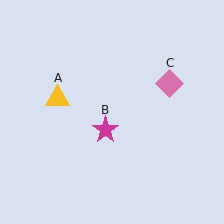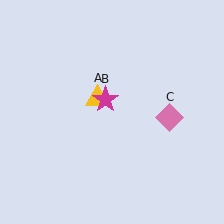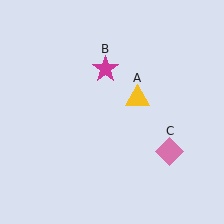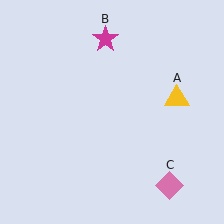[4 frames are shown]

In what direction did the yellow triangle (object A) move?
The yellow triangle (object A) moved right.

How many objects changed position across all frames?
3 objects changed position: yellow triangle (object A), magenta star (object B), pink diamond (object C).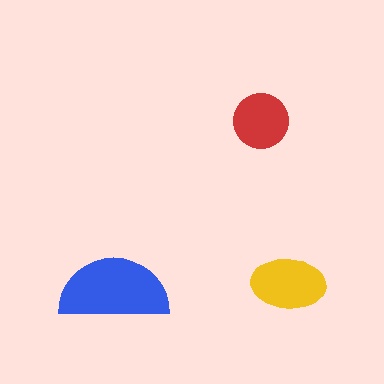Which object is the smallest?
The red circle.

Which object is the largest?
The blue semicircle.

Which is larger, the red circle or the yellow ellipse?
The yellow ellipse.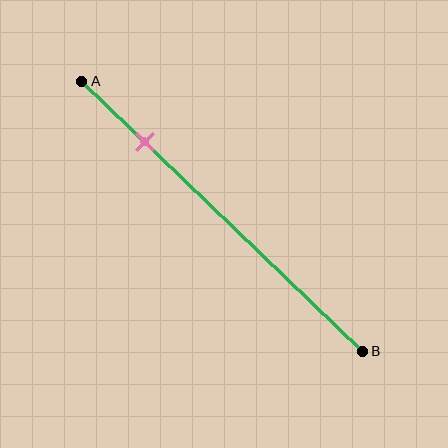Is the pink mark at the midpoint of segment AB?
No, the mark is at about 25% from A, not at the 50% midpoint.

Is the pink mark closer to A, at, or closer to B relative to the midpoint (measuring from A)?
The pink mark is closer to point A than the midpoint of segment AB.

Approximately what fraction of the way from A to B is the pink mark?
The pink mark is approximately 25% of the way from A to B.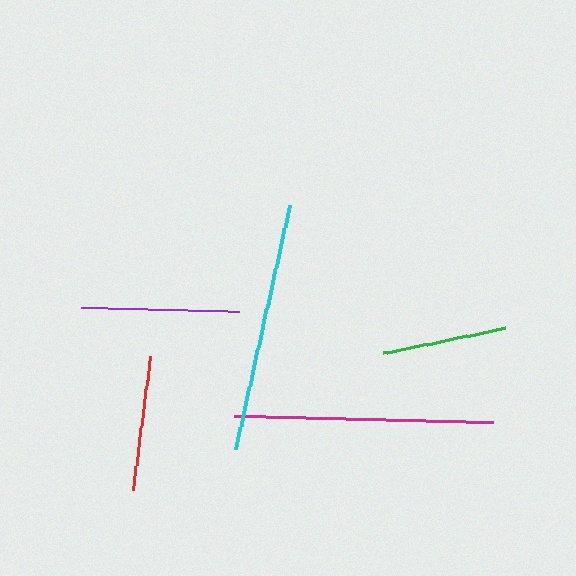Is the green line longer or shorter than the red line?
The red line is longer than the green line.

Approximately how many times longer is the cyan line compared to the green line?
The cyan line is approximately 2.0 times the length of the green line.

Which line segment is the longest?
The magenta line is the longest at approximately 259 pixels.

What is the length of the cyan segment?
The cyan segment is approximately 250 pixels long.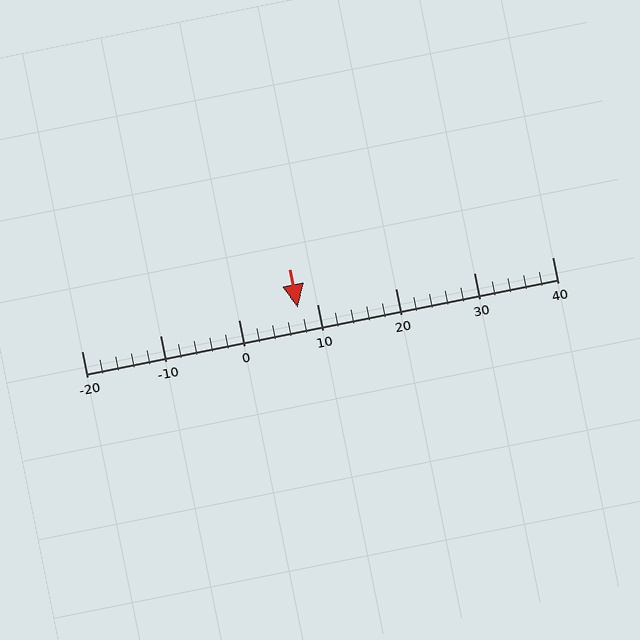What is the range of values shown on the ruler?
The ruler shows values from -20 to 40.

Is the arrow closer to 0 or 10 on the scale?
The arrow is closer to 10.